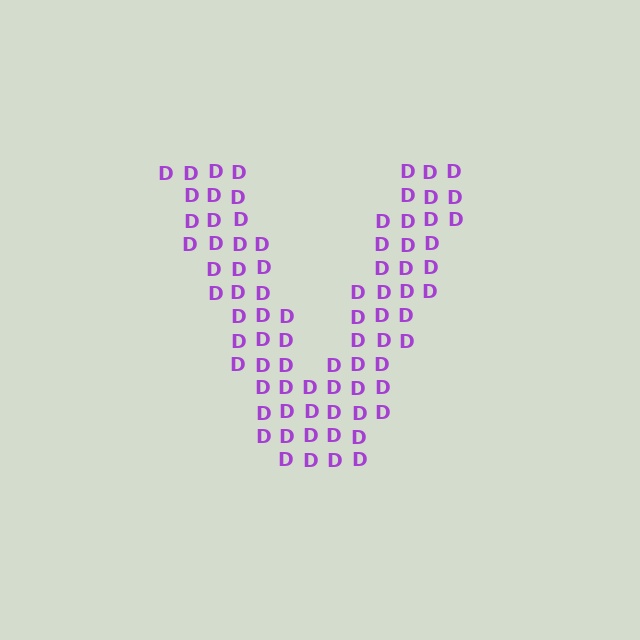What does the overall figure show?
The overall figure shows the letter V.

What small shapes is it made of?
It is made of small letter D's.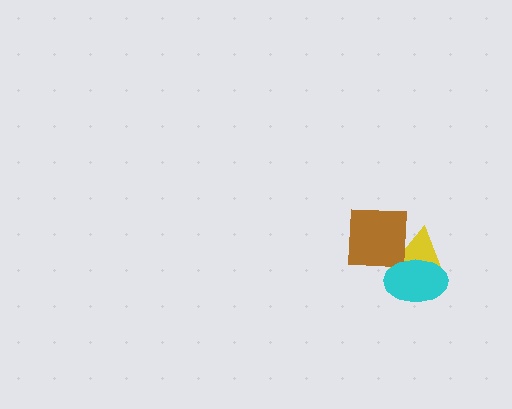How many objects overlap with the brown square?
2 objects overlap with the brown square.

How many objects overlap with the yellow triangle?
2 objects overlap with the yellow triangle.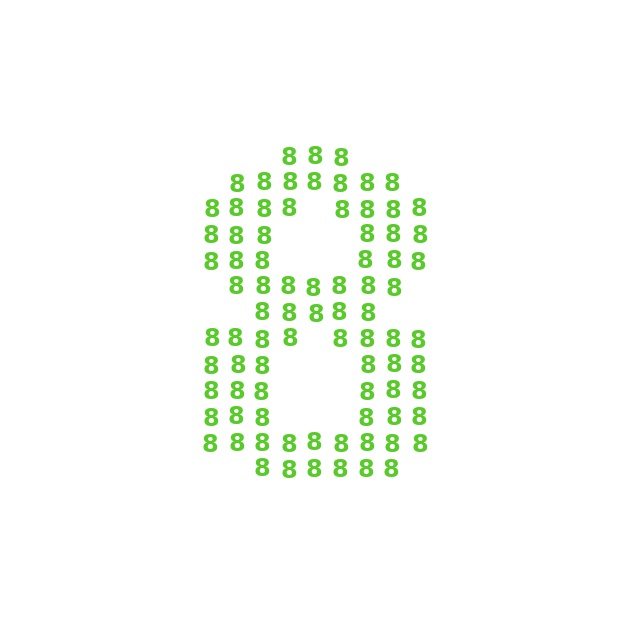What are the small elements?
The small elements are digit 8's.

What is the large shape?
The large shape is the digit 8.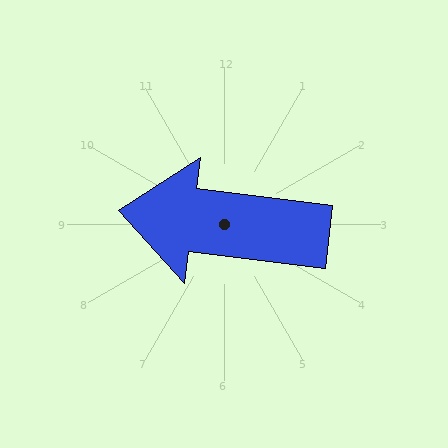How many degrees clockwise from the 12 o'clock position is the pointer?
Approximately 277 degrees.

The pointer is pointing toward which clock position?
Roughly 9 o'clock.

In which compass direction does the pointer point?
West.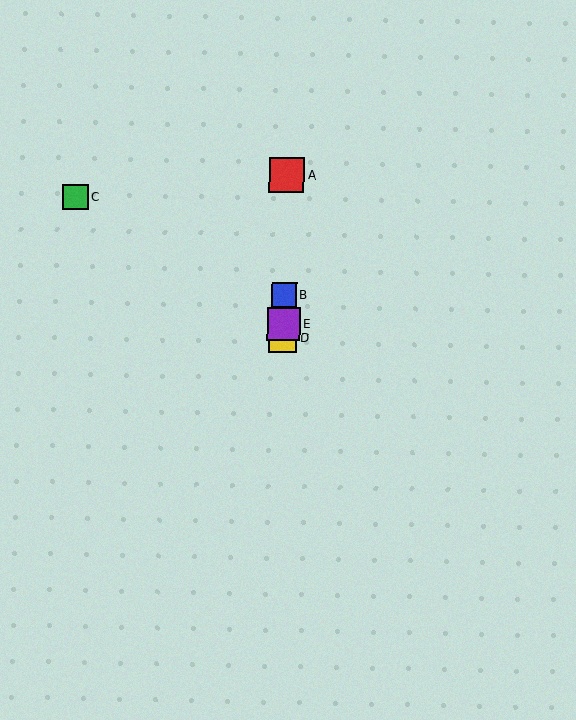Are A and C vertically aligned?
No, A is at x≈286 and C is at x≈76.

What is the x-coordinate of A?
Object A is at x≈286.